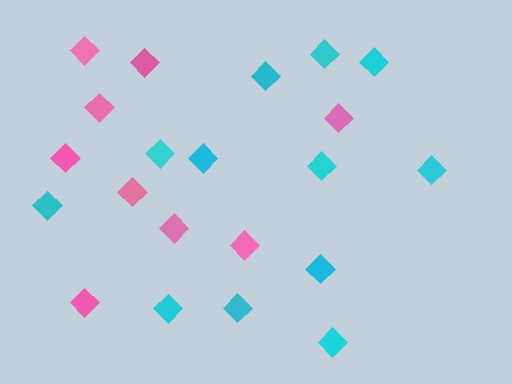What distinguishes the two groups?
There are 2 groups: one group of pink diamonds (9) and one group of cyan diamonds (12).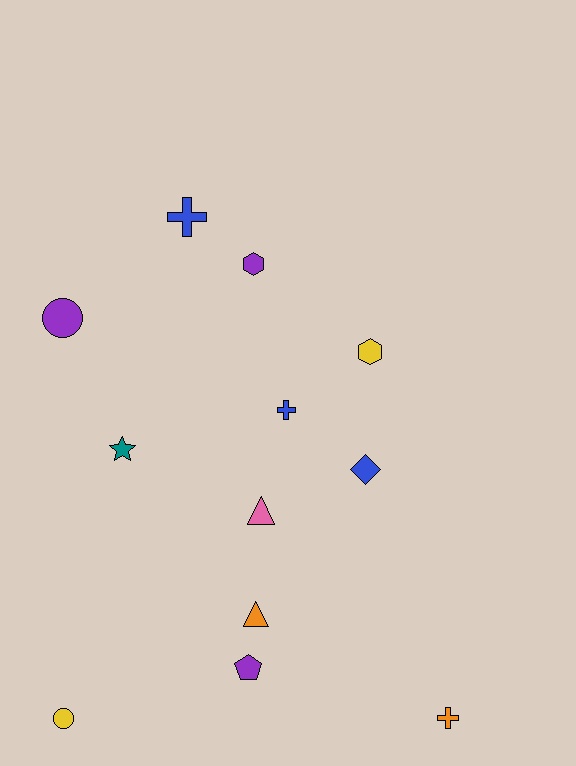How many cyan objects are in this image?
There are no cyan objects.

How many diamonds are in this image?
There is 1 diamond.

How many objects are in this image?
There are 12 objects.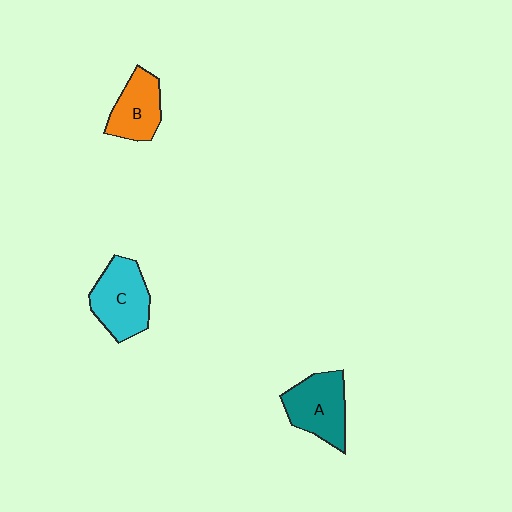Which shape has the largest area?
Shape C (cyan).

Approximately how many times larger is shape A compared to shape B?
Approximately 1.2 times.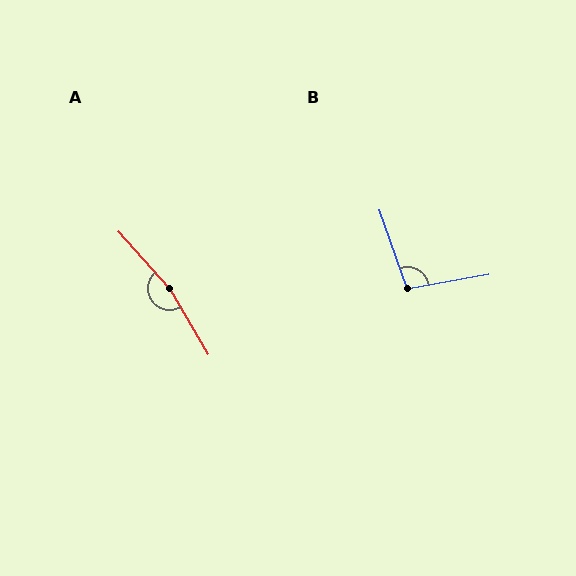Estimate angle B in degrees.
Approximately 99 degrees.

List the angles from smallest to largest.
B (99°), A (169°).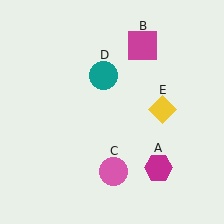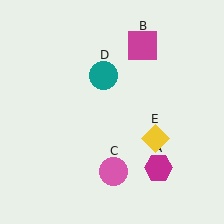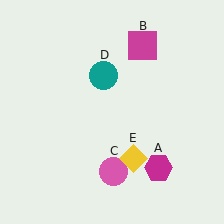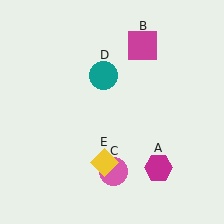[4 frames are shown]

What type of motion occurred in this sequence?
The yellow diamond (object E) rotated clockwise around the center of the scene.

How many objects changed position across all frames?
1 object changed position: yellow diamond (object E).